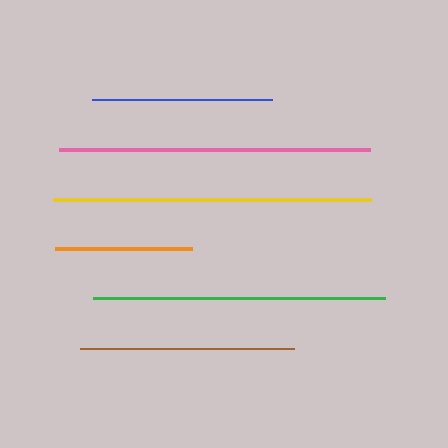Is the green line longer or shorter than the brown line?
The green line is longer than the brown line.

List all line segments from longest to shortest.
From longest to shortest: yellow, pink, green, brown, blue, orange.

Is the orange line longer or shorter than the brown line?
The brown line is longer than the orange line.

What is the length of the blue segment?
The blue segment is approximately 180 pixels long.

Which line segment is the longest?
The yellow line is the longest at approximately 318 pixels.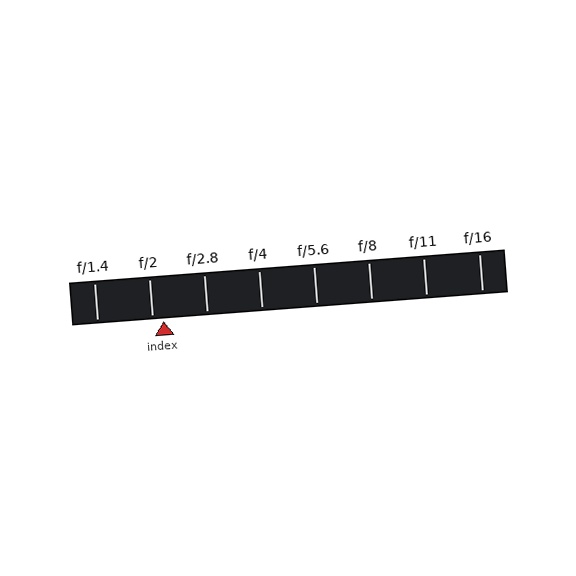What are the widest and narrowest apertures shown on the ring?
The widest aperture shown is f/1.4 and the narrowest is f/16.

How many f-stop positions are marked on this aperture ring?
There are 8 f-stop positions marked.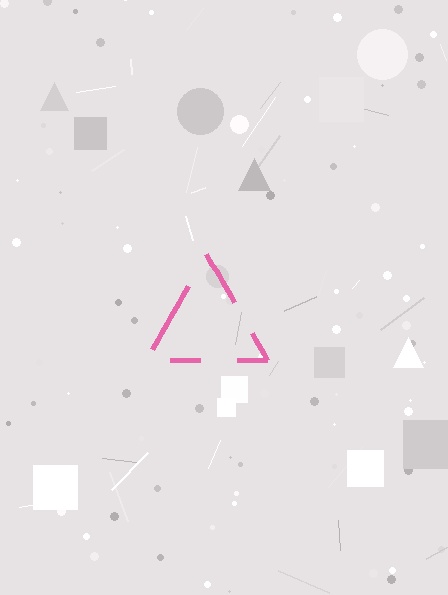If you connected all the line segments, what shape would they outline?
They would outline a triangle.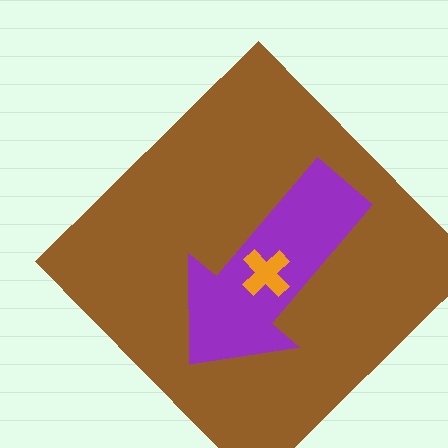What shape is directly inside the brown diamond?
The purple arrow.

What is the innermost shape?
The orange cross.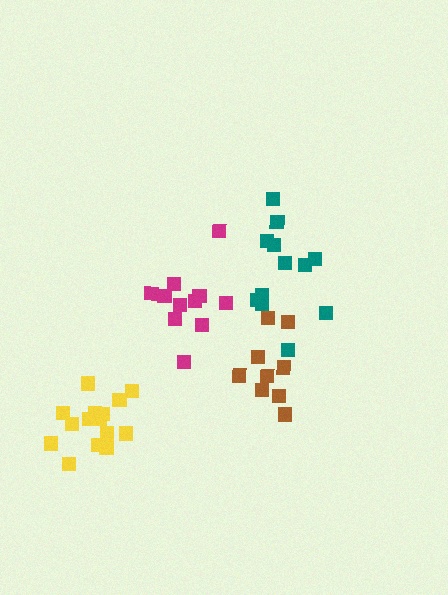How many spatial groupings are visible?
There are 4 spatial groupings.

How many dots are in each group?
Group 1: 11 dots, Group 2: 15 dots, Group 3: 12 dots, Group 4: 9 dots (47 total).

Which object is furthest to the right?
The teal cluster is rightmost.